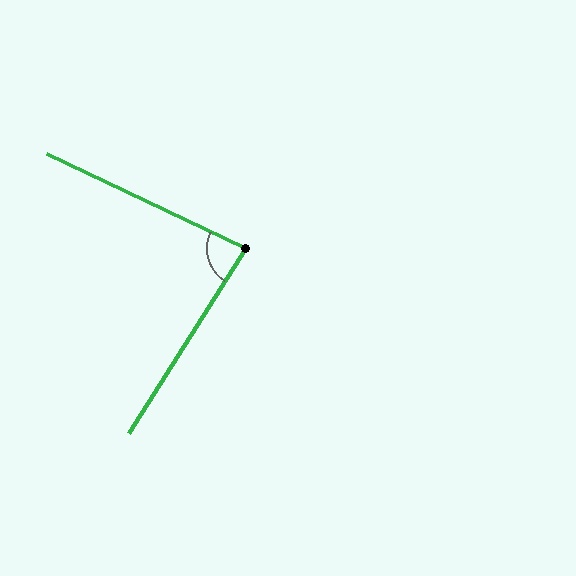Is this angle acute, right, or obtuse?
It is acute.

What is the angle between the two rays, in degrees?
Approximately 83 degrees.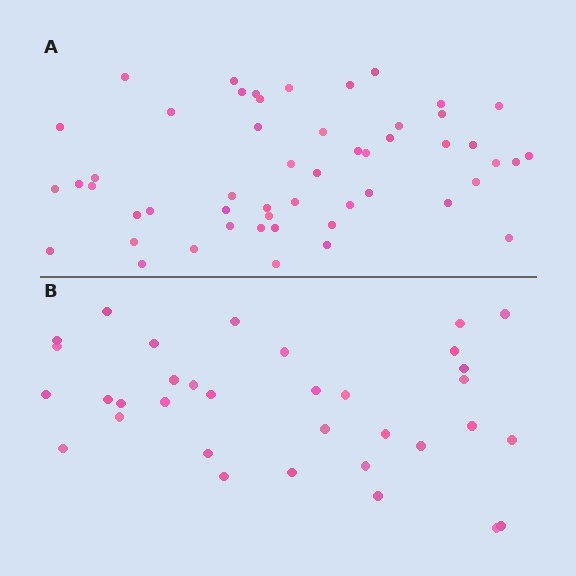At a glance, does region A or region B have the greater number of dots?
Region A (the top region) has more dots.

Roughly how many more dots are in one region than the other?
Region A has approximately 20 more dots than region B.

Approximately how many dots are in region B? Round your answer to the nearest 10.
About 30 dots. (The exact count is 34, which rounds to 30.)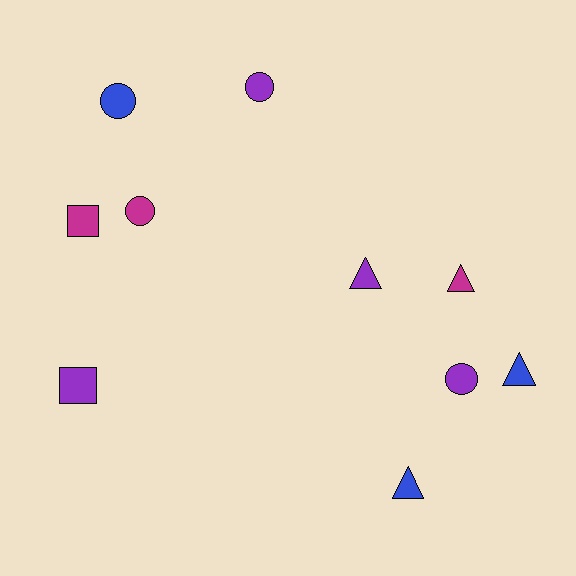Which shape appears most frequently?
Circle, with 4 objects.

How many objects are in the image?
There are 10 objects.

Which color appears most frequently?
Purple, with 4 objects.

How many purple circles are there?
There are 2 purple circles.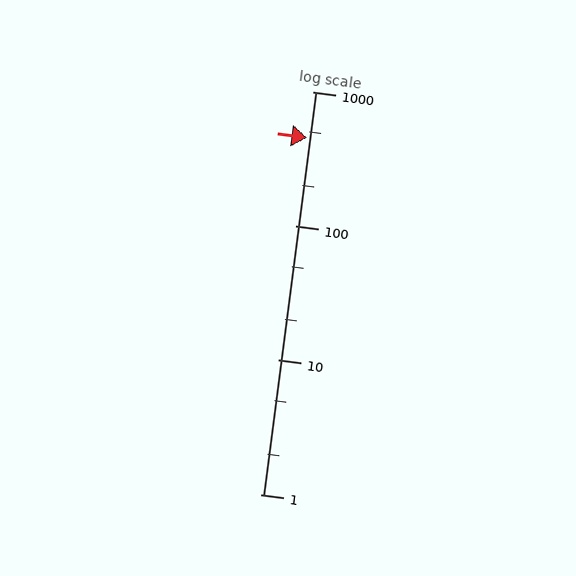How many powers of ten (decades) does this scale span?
The scale spans 3 decades, from 1 to 1000.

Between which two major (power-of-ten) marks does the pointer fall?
The pointer is between 100 and 1000.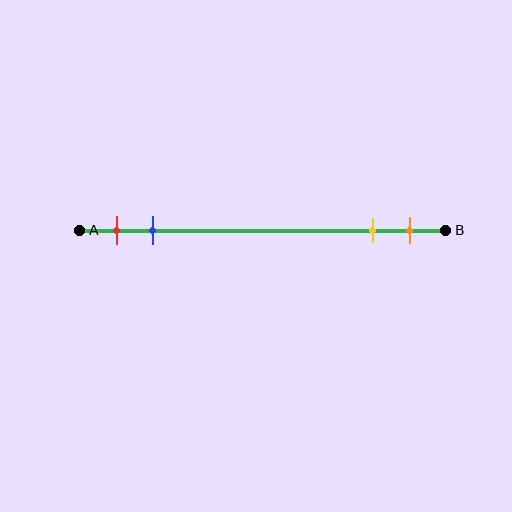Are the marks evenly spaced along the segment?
No, the marks are not evenly spaced.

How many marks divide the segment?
There are 4 marks dividing the segment.